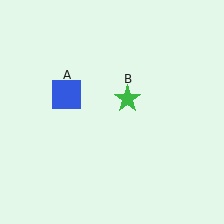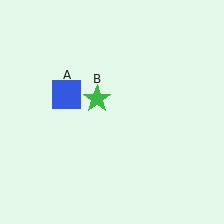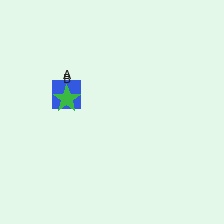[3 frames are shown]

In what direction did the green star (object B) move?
The green star (object B) moved left.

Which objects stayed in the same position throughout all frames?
Blue square (object A) remained stationary.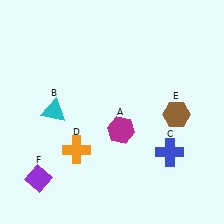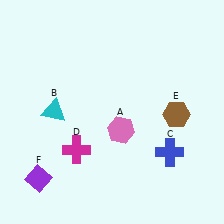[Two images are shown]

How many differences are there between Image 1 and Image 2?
There are 2 differences between the two images.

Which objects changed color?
A changed from magenta to pink. D changed from orange to magenta.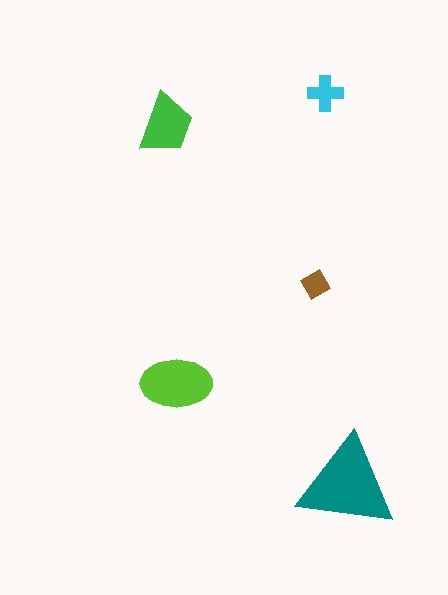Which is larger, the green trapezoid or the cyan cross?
The green trapezoid.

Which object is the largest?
The teal triangle.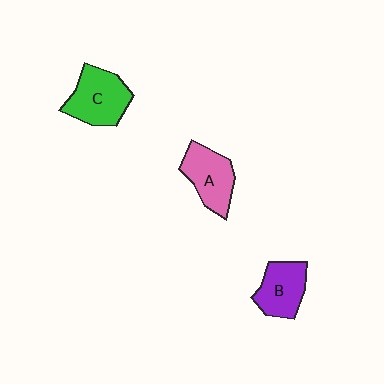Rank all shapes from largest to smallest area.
From largest to smallest: C (green), A (pink), B (purple).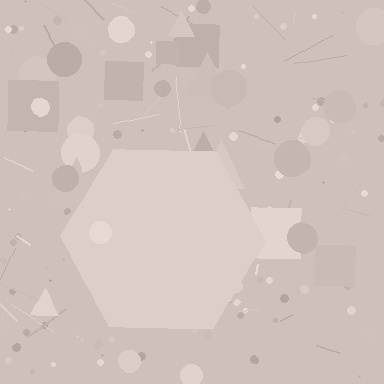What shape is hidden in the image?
A hexagon is hidden in the image.